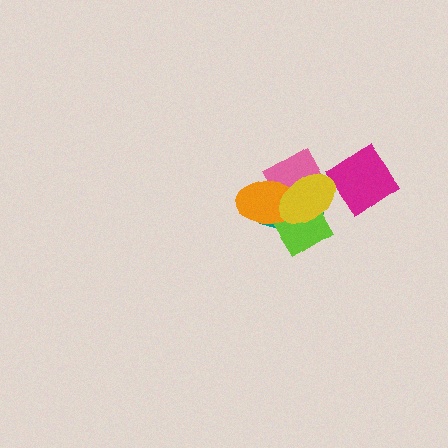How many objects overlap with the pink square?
4 objects overlap with the pink square.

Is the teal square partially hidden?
Yes, it is partially covered by another shape.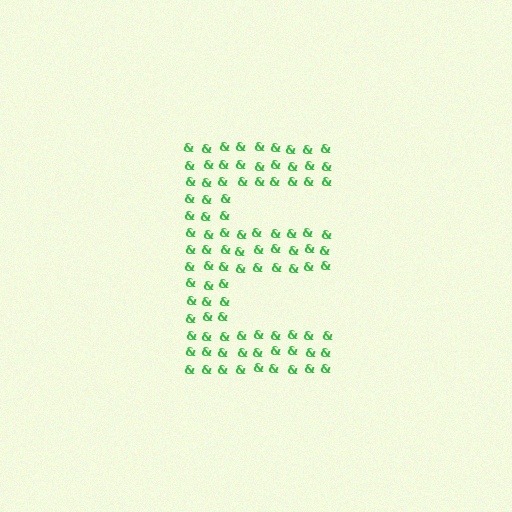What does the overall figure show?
The overall figure shows the letter E.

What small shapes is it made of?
It is made of small ampersands.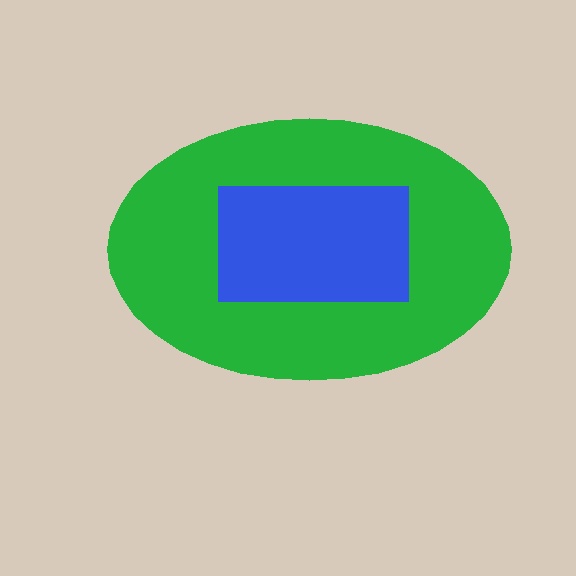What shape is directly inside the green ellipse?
The blue rectangle.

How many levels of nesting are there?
2.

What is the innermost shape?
The blue rectangle.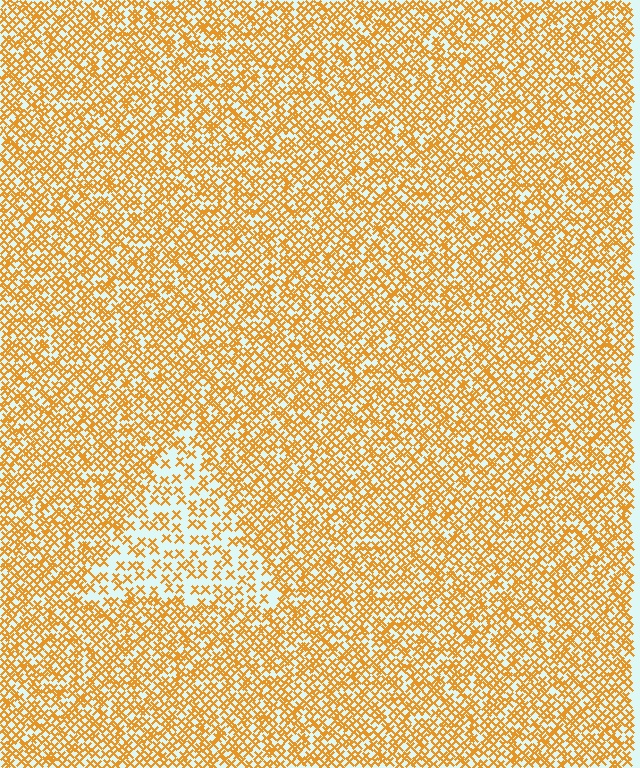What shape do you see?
I see a triangle.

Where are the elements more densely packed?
The elements are more densely packed outside the triangle boundary.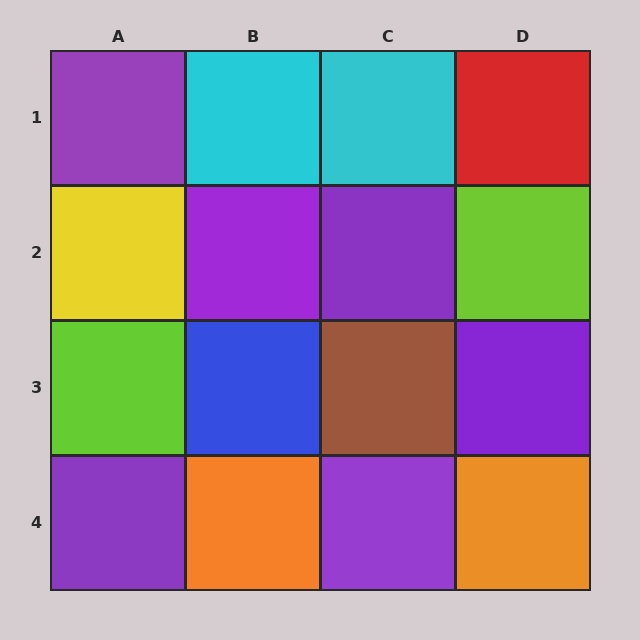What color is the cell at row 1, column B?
Cyan.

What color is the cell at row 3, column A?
Lime.